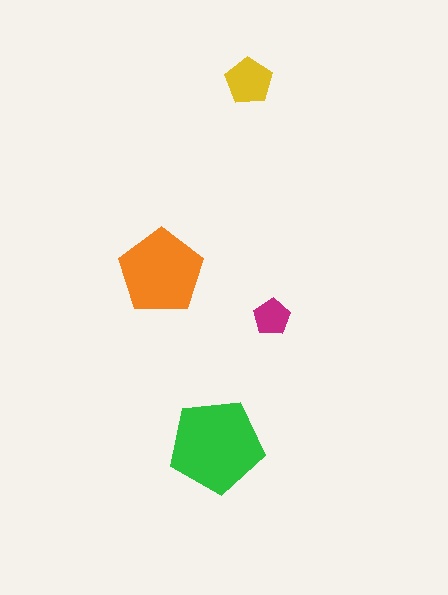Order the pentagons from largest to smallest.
the green one, the orange one, the yellow one, the magenta one.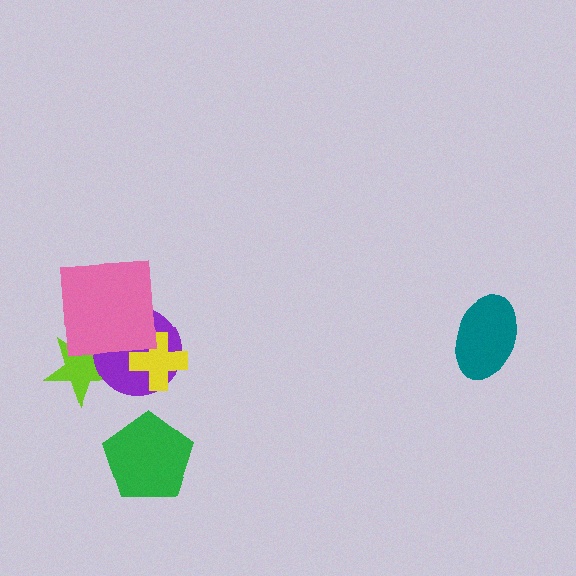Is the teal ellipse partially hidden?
No, no other shape covers it.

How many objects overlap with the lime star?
2 objects overlap with the lime star.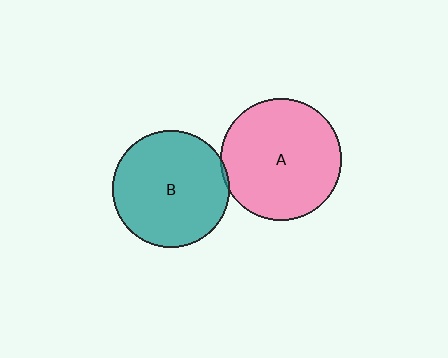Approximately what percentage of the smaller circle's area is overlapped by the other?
Approximately 5%.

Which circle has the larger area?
Circle A (pink).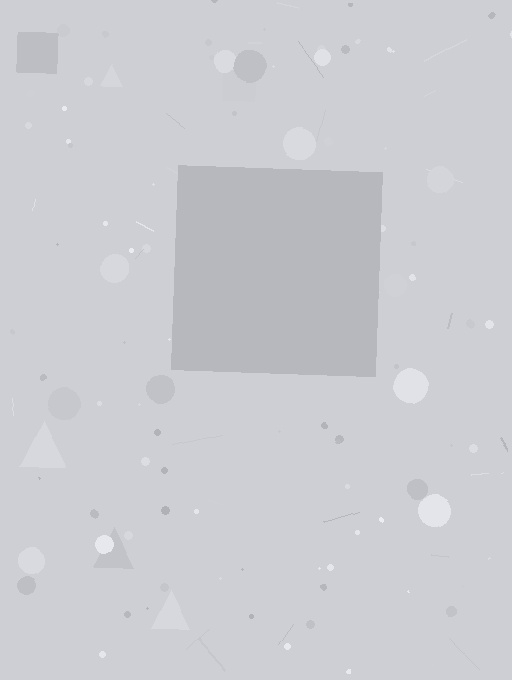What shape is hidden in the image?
A square is hidden in the image.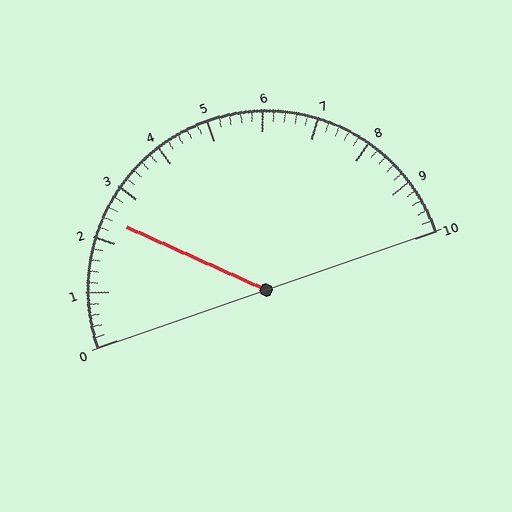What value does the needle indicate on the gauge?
The needle indicates approximately 2.4.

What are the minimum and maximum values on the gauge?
The gauge ranges from 0 to 10.